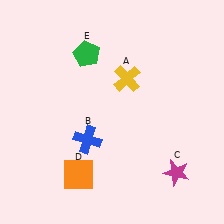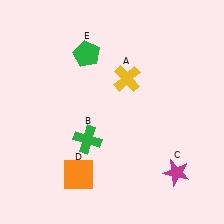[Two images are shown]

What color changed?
The cross (B) changed from blue in Image 1 to green in Image 2.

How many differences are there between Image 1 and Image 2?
There is 1 difference between the two images.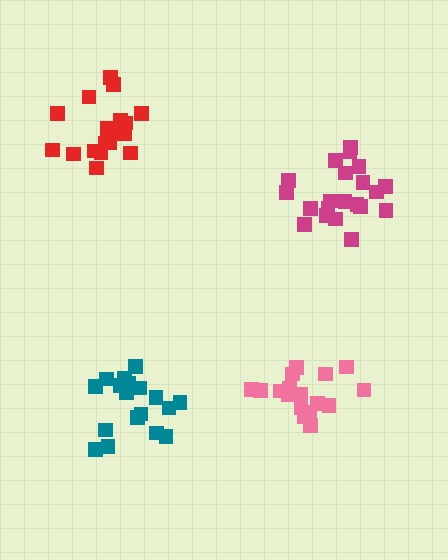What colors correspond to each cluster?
The clusters are colored: pink, teal, magenta, red.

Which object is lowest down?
The teal cluster is bottommost.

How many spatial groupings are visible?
There are 4 spatial groupings.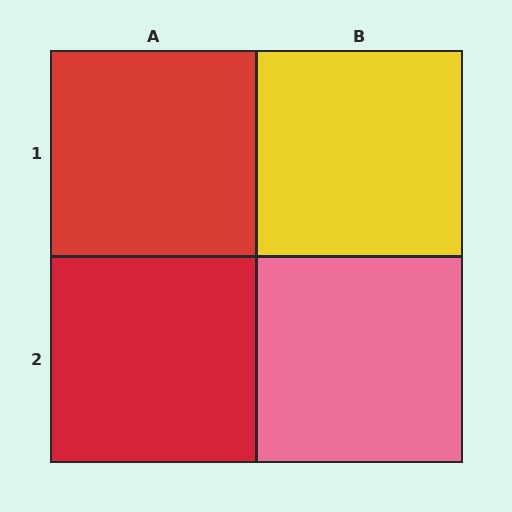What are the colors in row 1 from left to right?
Red, yellow.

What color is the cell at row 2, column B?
Pink.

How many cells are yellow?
1 cell is yellow.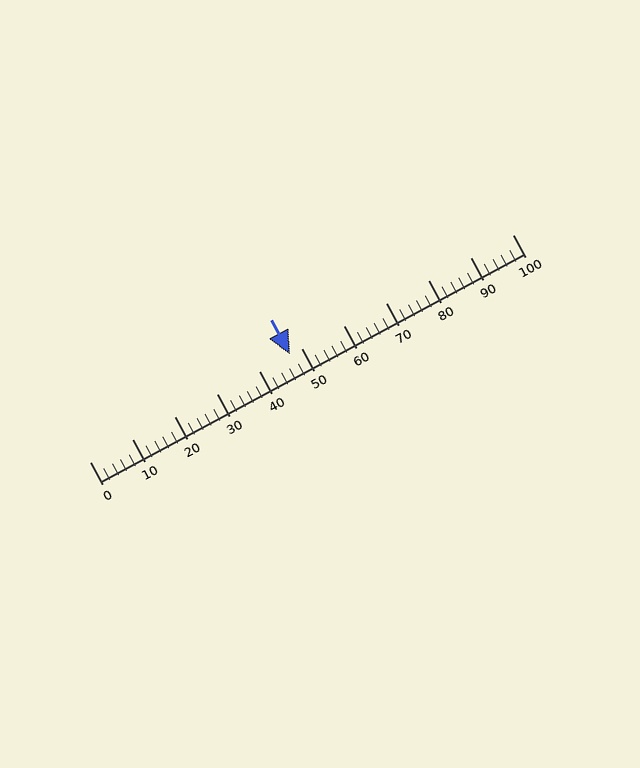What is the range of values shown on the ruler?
The ruler shows values from 0 to 100.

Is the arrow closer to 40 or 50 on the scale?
The arrow is closer to 50.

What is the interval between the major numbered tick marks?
The major tick marks are spaced 10 units apart.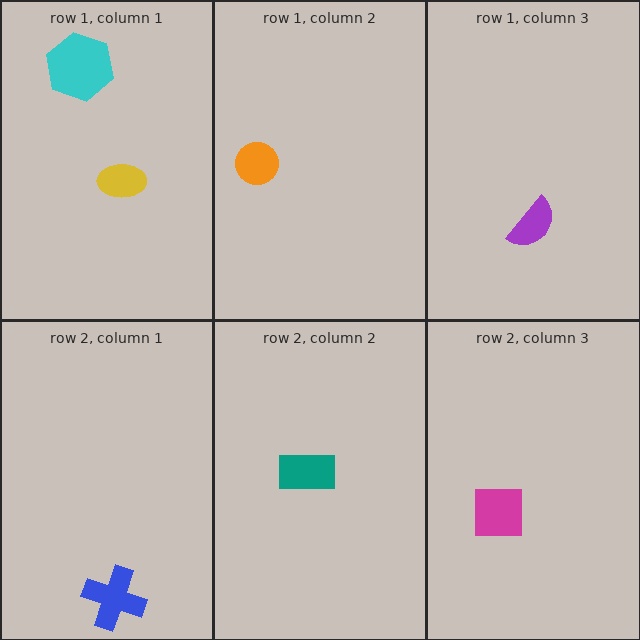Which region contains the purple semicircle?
The row 1, column 3 region.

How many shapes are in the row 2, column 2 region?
1.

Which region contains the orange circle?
The row 1, column 2 region.